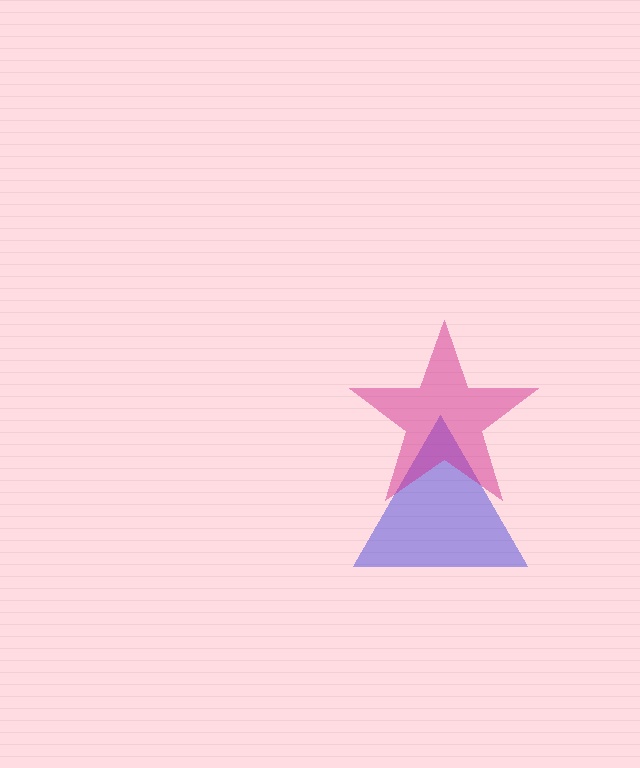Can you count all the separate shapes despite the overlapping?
Yes, there are 2 separate shapes.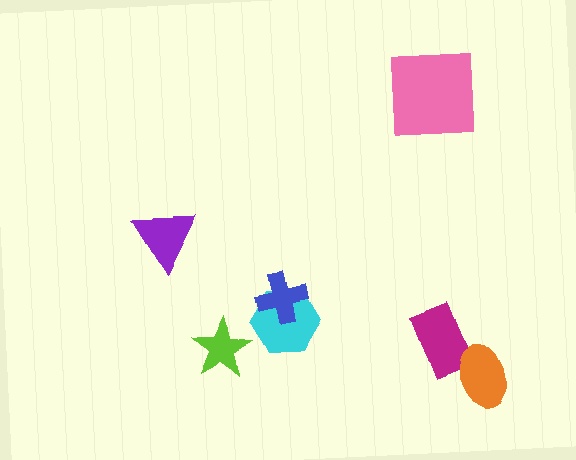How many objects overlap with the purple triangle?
0 objects overlap with the purple triangle.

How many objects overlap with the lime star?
0 objects overlap with the lime star.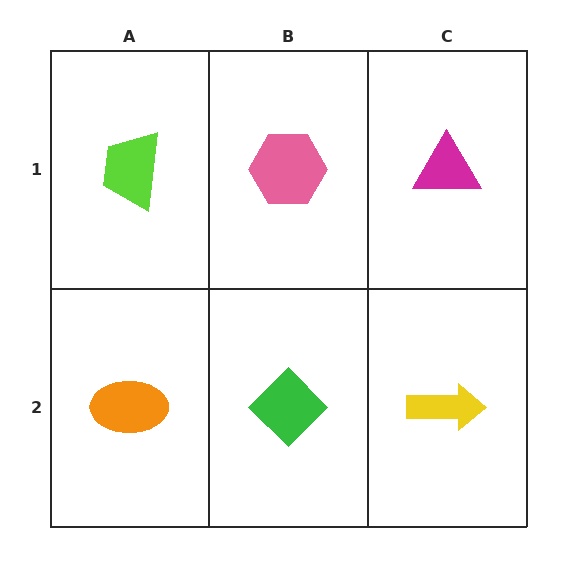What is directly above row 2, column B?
A pink hexagon.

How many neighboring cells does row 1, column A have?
2.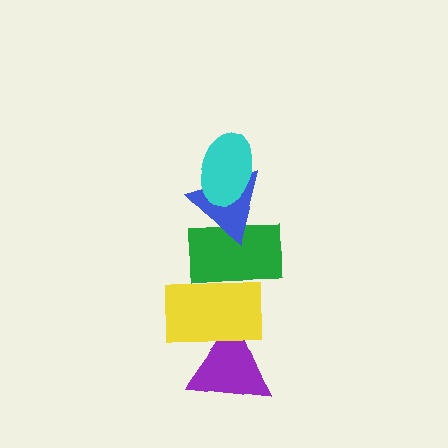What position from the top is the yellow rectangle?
The yellow rectangle is 4th from the top.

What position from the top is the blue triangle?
The blue triangle is 2nd from the top.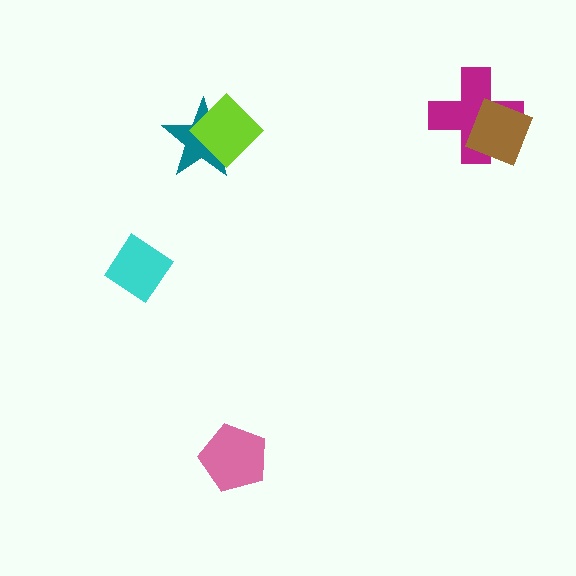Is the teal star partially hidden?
Yes, it is partially covered by another shape.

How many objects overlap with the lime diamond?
1 object overlaps with the lime diamond.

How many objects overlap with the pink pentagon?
0 objects overlap with the pink pentagon.